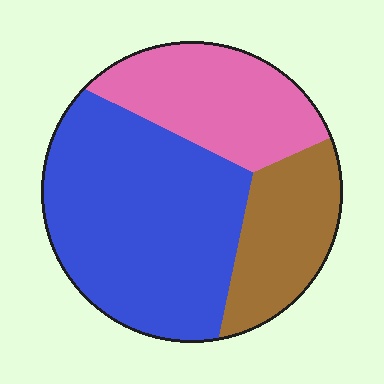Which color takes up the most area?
Blue, at roughly 55%.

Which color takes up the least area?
Brown, at roughly 20%.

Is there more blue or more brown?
Blue.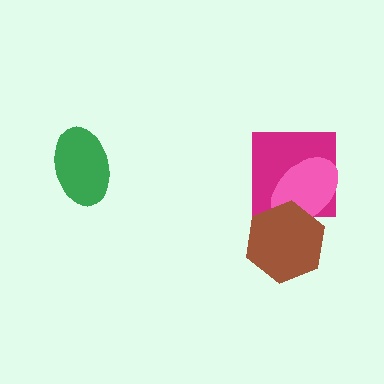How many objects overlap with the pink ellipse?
2 objects overlap with the pink ellipse.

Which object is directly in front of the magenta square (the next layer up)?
The pink ellipse is directly in front of the magenta square.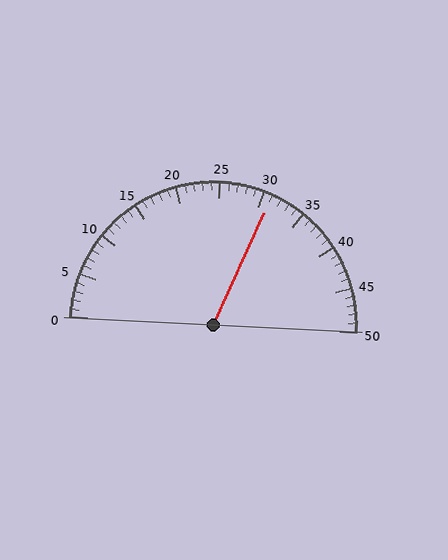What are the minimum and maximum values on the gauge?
The gauge ranges from 0 to 50.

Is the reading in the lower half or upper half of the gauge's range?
The reading is in the upper half of the range (0 to 50).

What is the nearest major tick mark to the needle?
The nearest major tick mark is 30.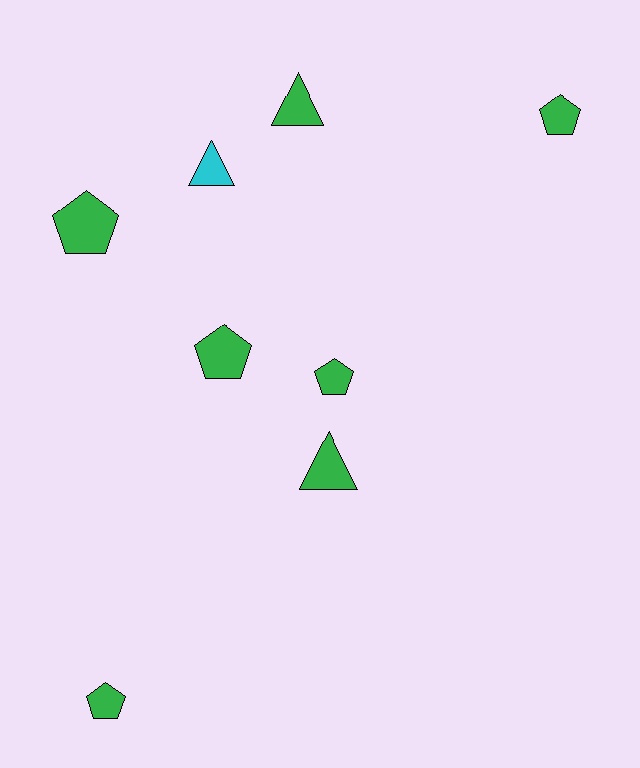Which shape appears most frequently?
Pentagon, with 5 objects.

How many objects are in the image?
There are 8 objects.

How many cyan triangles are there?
There is 1 cyan triangle.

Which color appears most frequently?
Green, with 7 objects.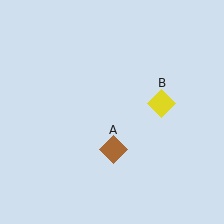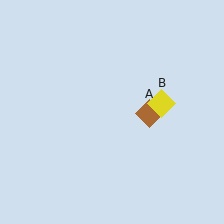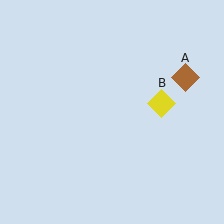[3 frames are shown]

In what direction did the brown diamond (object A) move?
The brown diamond (object A) moved up and to the right.